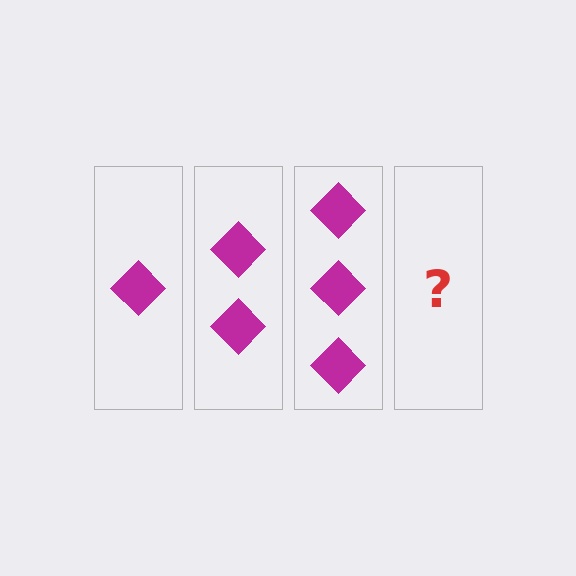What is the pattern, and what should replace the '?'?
The pattern is that each step adds one more diamond. The '?' should be 4 diamonds.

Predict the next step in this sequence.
The next step is 4 diamonds.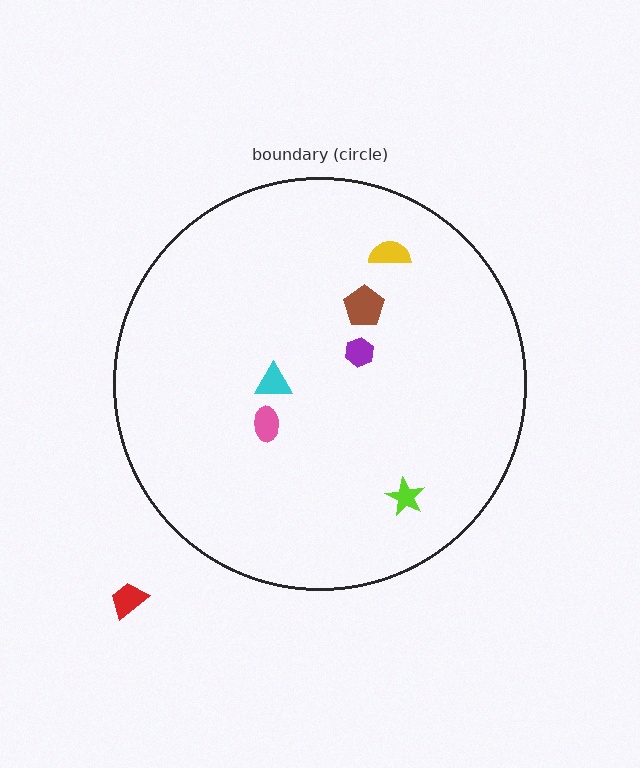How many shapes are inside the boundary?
6 inside, 1 outside.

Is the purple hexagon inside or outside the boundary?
Inside.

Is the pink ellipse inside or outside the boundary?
Inside.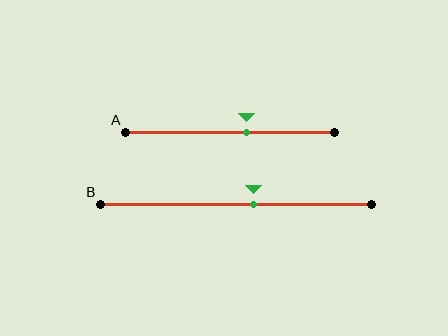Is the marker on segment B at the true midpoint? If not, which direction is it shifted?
No, the marker on segment B is shifted to the right by about 6% of the segment length.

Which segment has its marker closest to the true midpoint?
Segment B has its marker closest to the true midpoint.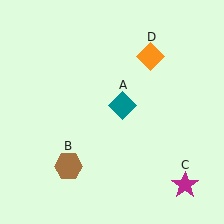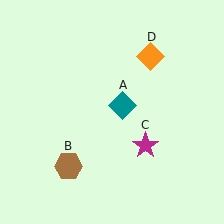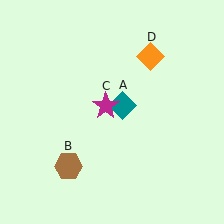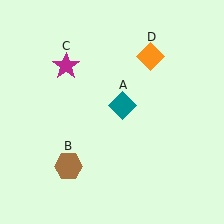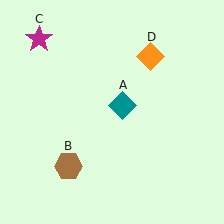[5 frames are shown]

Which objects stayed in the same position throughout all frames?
Teal diamond (object A) and brown hexagon (object B) and orange diamond (object D) remained stationary.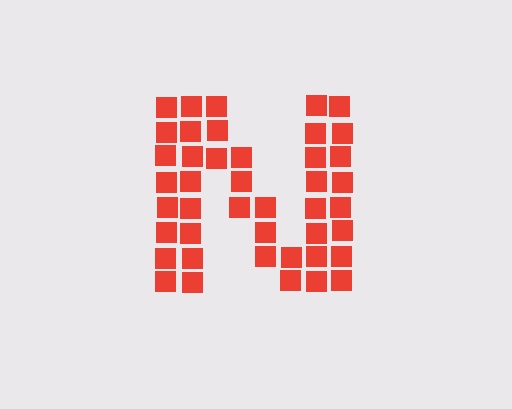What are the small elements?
The small elements are squares.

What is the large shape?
The large shape is the letter N.